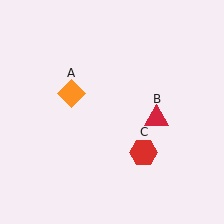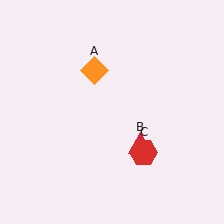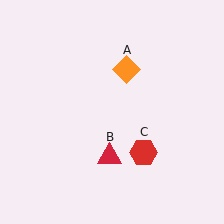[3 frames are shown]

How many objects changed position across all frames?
2 objects changed position: orange diamond (object A), red triangle (object B).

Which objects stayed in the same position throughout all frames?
Red hexagon (object C) remained stationary.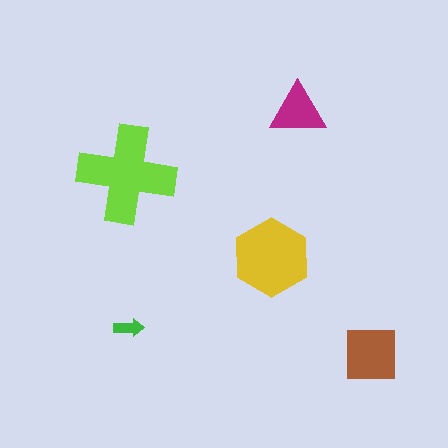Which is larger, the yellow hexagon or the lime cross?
The lime cross.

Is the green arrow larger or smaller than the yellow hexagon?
Smaller.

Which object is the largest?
The lime cross.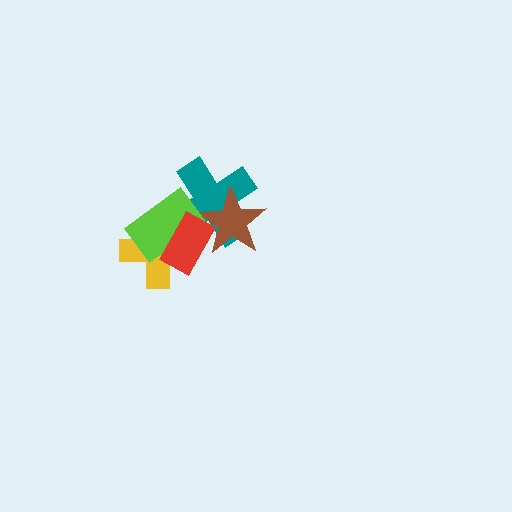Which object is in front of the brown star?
The red rectangle is in front of the brown star.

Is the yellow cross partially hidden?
Yes, it is partially covered by another shape.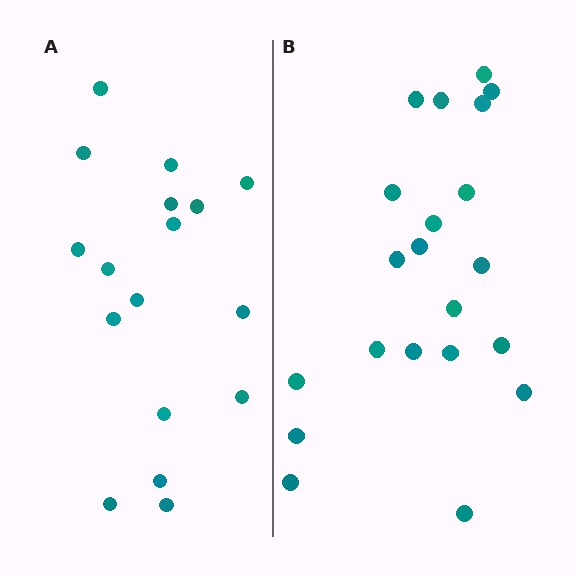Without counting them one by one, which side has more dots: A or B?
Region B (the right region) has more dots.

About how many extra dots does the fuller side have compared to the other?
Region B has about 4 more dots than region A.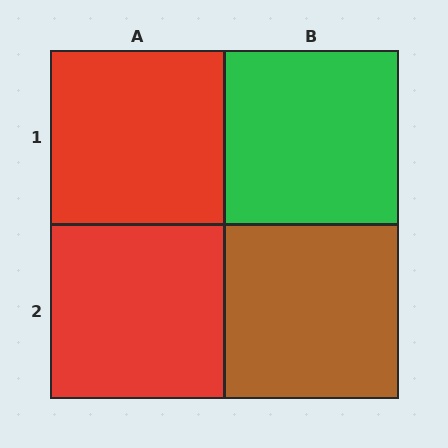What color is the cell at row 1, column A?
Red.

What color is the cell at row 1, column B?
Green.